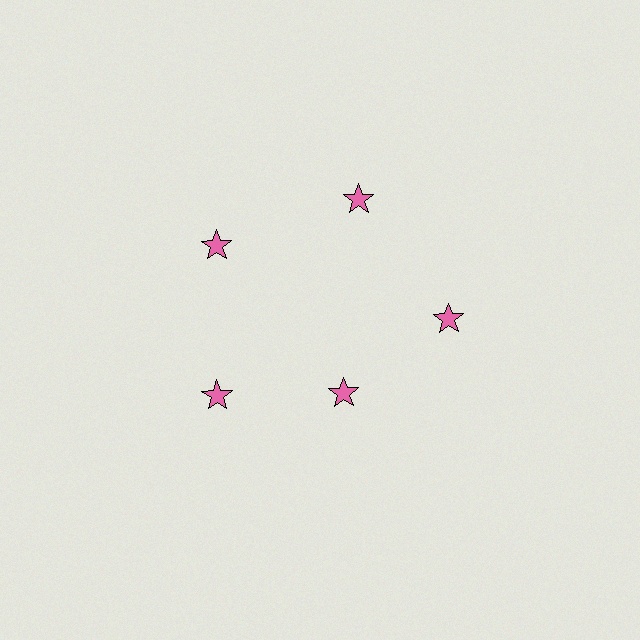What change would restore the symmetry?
The symmetry would be restored by moving it outward, back onto the ring so that all 5 stars sit at equal angles and equal distance from the center.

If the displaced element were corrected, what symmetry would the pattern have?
It would have 5-fold rotational symmetry — the pattern would map onto itself every 72 degrees.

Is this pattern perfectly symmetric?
No. The 5 pink stars are arranged in a ring, but one element near the 5 o'clock position is pulled inward toward the center, breaking the 5-fold rotational symmetry.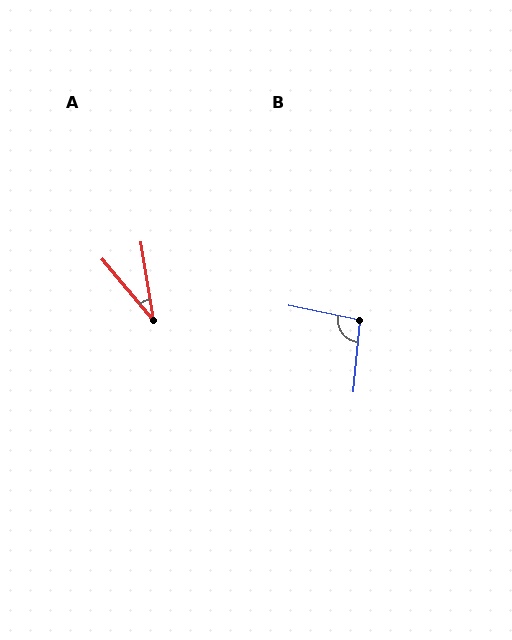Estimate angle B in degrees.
Approximately 96 degrees.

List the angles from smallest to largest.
A (31°), B (96°).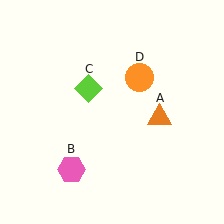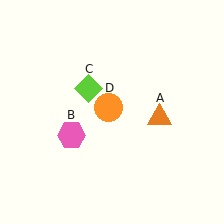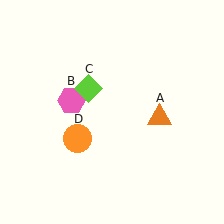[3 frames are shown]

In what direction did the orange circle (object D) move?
The orange circle (object D) moved down and to the left.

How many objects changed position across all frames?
2 objects changed position: pink hexagon (object B), orange circle (object D).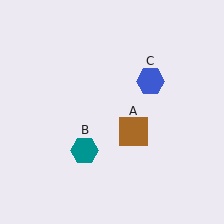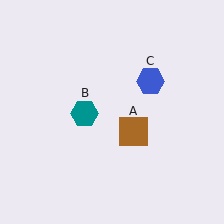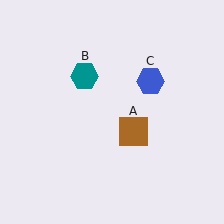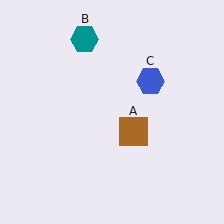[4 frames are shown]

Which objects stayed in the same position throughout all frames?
Brown square (object A) and blue hexagon (object C) remained stationary.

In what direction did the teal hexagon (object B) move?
The teal hexagon (object B) moved up.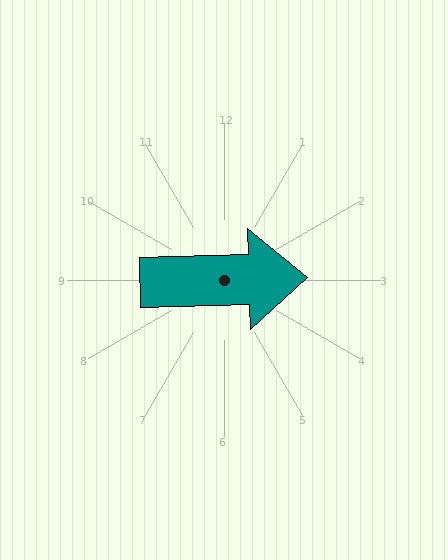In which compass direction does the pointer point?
East.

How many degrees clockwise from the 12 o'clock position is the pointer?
Approximately 88 degrees.